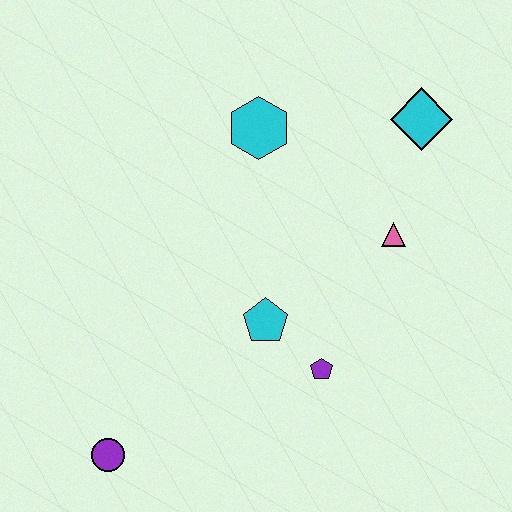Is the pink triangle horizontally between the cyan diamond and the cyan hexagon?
Yes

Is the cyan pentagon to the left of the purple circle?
No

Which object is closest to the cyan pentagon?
The purple pentagon is closest to the cyan pentagon.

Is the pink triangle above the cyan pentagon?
Yes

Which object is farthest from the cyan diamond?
The purple circle is farthest from the cyan diamond.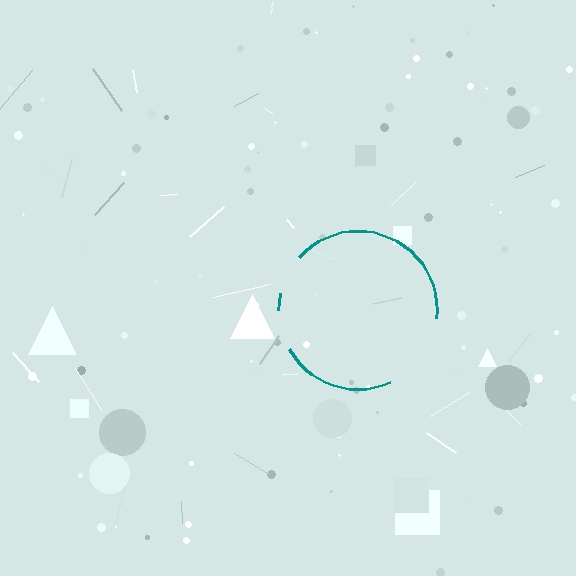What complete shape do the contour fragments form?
The contour fragments form a circle.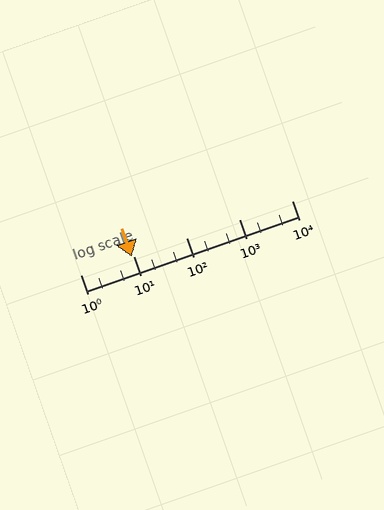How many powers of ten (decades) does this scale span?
The scale spans 4 decades, from 1 to 10000.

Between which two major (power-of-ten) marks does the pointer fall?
The pointer is between 1 and 10.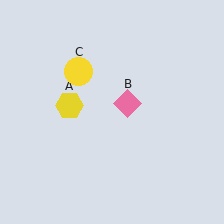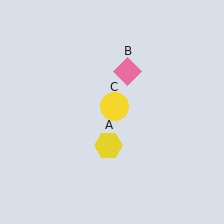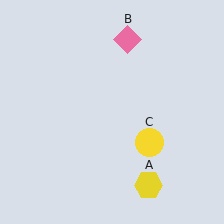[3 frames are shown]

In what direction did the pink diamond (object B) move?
The pink diamond (object B) moved up.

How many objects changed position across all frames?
3 objects changed position: yellow hexagon (object A), pink diamond (object B), yellow circle (object C).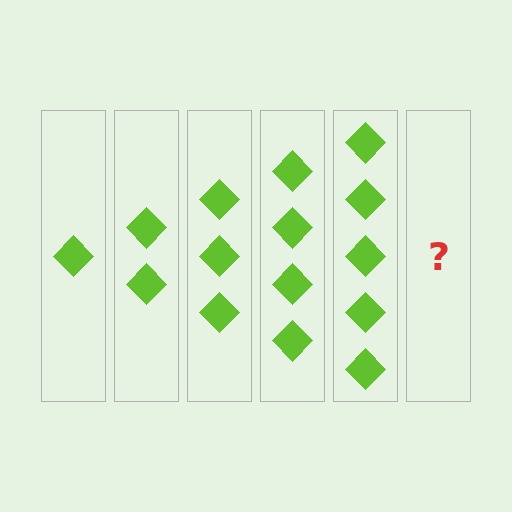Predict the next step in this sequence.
The next step is 6 diamonds.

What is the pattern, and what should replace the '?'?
The pattern is that each step adds one more diamond. The '?' should be 6 diamonds.